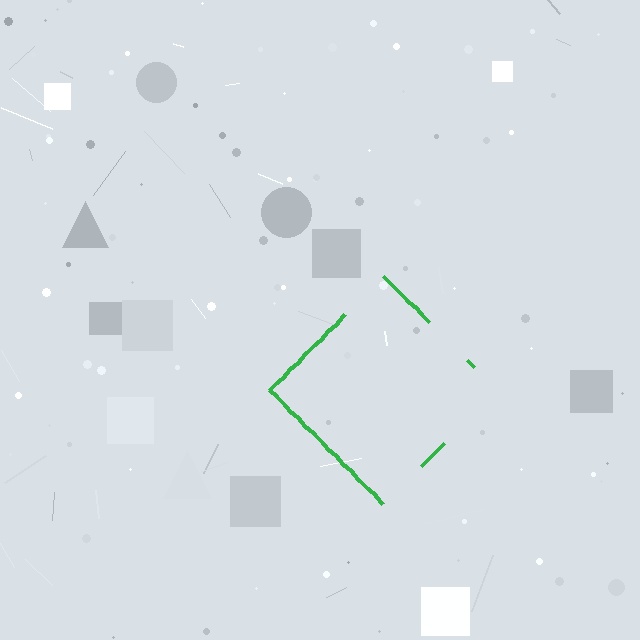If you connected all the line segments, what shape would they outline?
They would outline a diamond.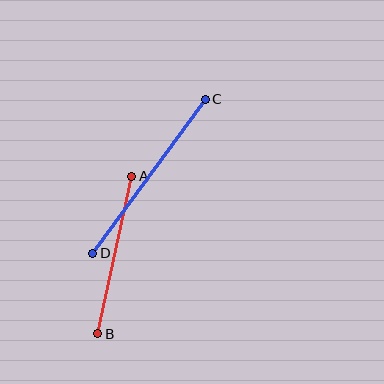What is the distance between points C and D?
The distance is approximately 191 pixels.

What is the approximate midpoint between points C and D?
The midpoint is at approximately (149, 176) pixels.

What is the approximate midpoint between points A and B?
The midpoint is at approximately (115, 255) pixels.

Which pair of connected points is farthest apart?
Points C and D are farthest apart.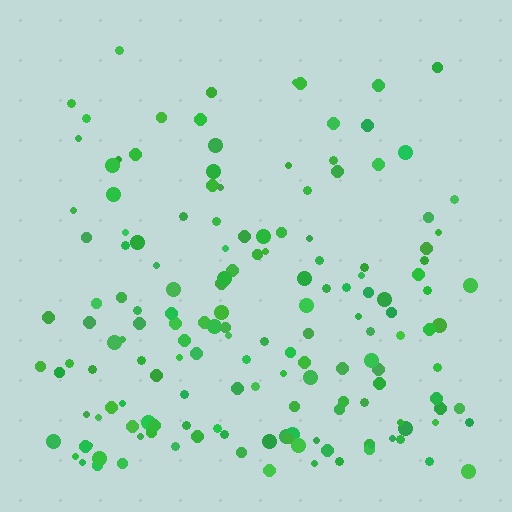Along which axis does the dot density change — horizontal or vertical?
Vertical.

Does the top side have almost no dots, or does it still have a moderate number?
Still a moderate number, just noticeably fewer than the bottom.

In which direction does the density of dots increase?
From top to bottom, with the bottom side densest.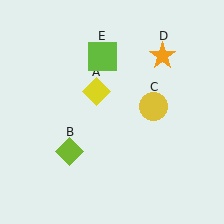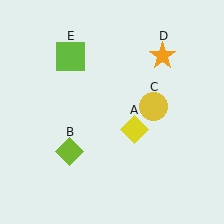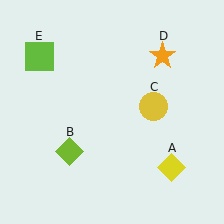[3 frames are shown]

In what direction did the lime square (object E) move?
The lime square (object E) moved left.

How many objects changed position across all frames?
2 objects changed position: yellow diamond (object A), lime square (object E).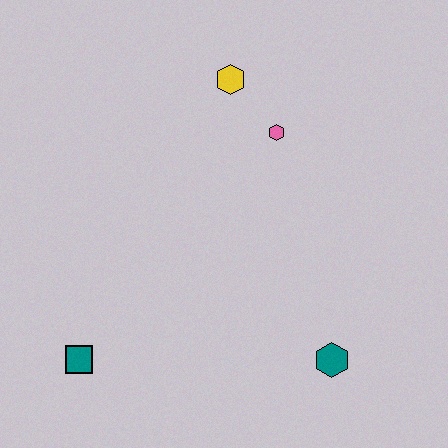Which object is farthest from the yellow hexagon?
The teal square is farthest from the yellow hexagon.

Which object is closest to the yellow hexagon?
The pink hexagon is closest to the yellow hexagon.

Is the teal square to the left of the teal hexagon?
Yes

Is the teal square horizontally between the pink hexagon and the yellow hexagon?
No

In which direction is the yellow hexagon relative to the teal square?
The yellow hexagon is above the teal square.